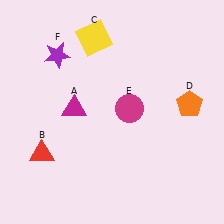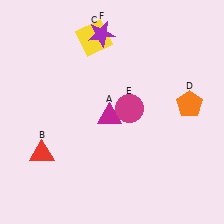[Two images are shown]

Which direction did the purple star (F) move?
The purple star (F) moved right.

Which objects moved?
The objects that moved are: the magenta triangle (A), the purple star (F).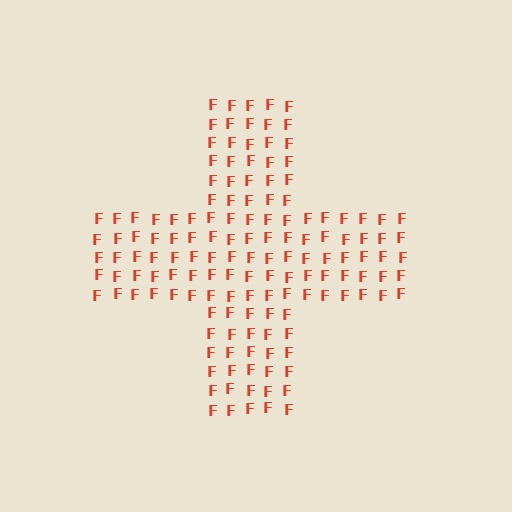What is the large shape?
The large shape is a cross.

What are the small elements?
The small elements are letter F's.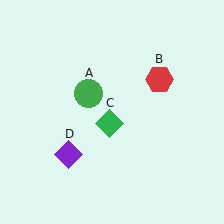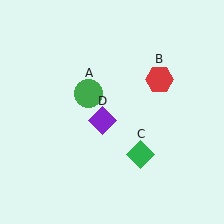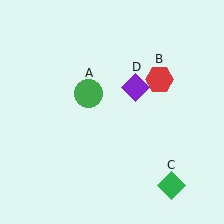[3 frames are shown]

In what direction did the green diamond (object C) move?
The green diamond (object C) moved down and to the right.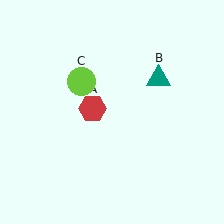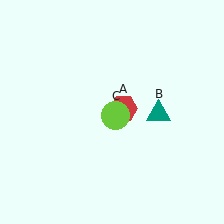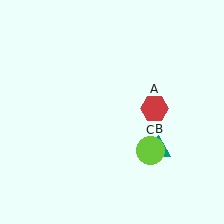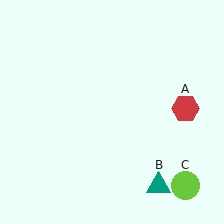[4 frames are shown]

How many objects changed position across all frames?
3 objects changed position: red hexagon (object A), teal triangle (object B), lime circle (object C).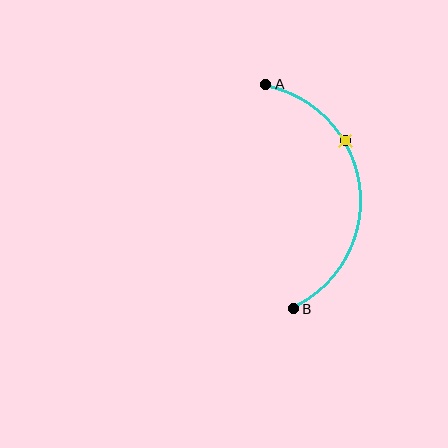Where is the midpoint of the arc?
The arc midpoint is the point on the curve farthest from the straight line joining A and B. It sits to the right of that line.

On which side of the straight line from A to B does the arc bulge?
The arc bulges to the right of the straight line connecting A and B.